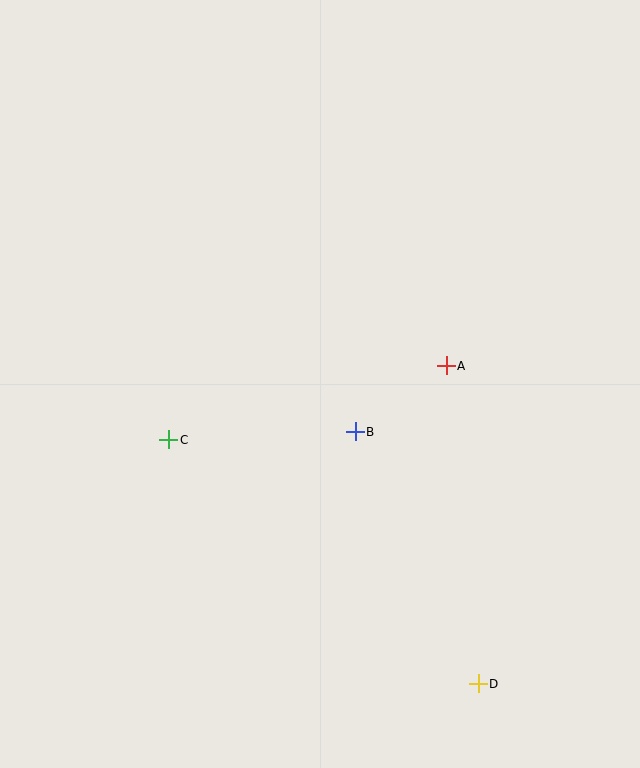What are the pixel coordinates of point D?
Point D is at (478, 684).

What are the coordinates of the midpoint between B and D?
The midpoint between B and D is at (417, 558).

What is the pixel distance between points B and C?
The distance between B and C is 187 pixels.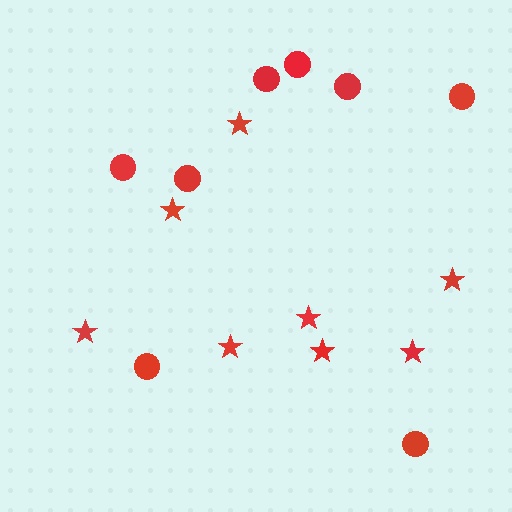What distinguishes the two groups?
There are 2 groups: one group of stars (8) and one group of circles (8).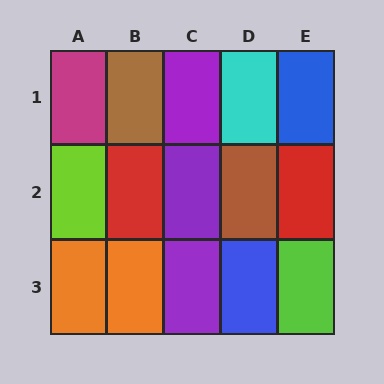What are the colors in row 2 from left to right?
Lime, red, purple, brown, red.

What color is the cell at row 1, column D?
Cyan.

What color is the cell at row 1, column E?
Blue.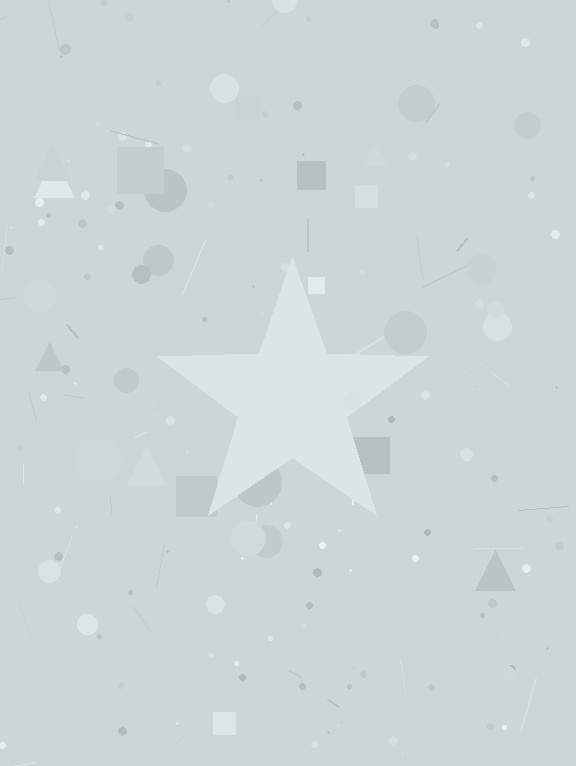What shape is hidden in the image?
A star is hidden in the image.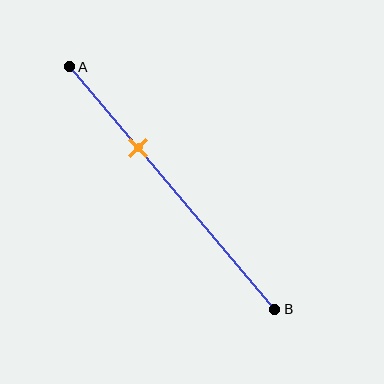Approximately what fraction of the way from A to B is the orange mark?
The orange mark is approximately 35% of the way from A to B.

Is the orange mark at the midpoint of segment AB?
No, the mark is at about 35% from A, not at the 50% midpoint.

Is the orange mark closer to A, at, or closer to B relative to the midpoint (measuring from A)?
The orange mark is closer to point A than the midpoint of segment AB.